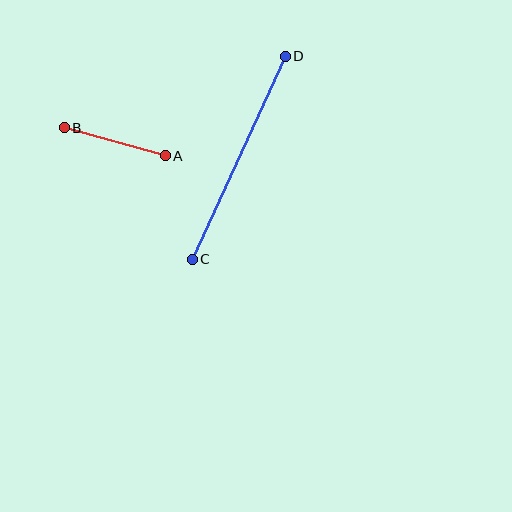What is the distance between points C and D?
The distance is approximately 223 pixels.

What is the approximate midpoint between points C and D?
The midpoint is at approximately (239, 158) pixels.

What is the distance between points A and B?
The distance is approximately 105 pixels.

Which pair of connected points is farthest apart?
Points C and D are farthest apart.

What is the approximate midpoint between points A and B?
The midpoint is at approximately (115, 142) pixels.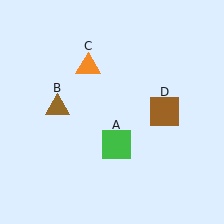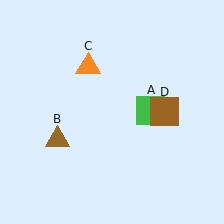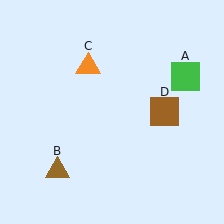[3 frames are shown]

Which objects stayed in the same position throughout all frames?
Orange triangle (object C) and brown square (object D) remained stationary.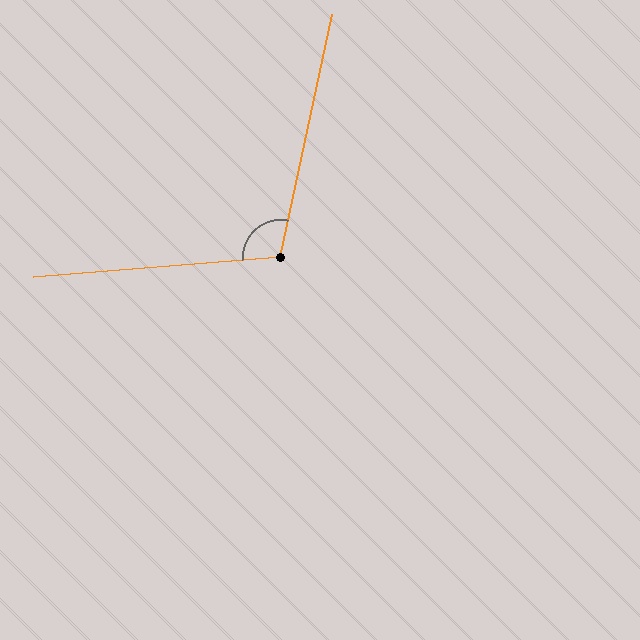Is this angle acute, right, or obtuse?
It is obtuse.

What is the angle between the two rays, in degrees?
Approximately 107 degrees.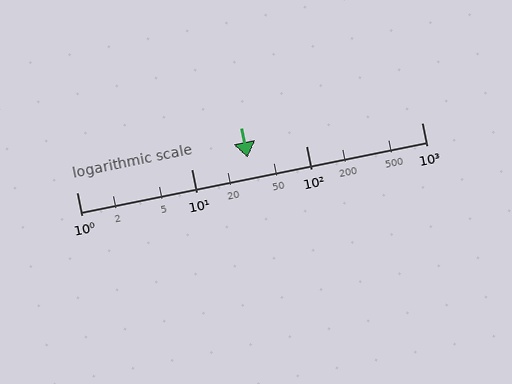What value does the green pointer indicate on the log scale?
The pointer indicates approximately 31.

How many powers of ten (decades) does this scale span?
The scale spans 3 decades, from 1 to 1000.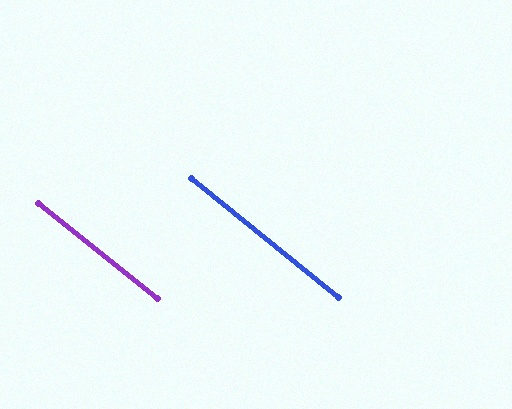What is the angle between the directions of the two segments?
Approximately 0 degrees.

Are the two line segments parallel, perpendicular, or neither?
Parallel — their directions differ by only 0.4°.